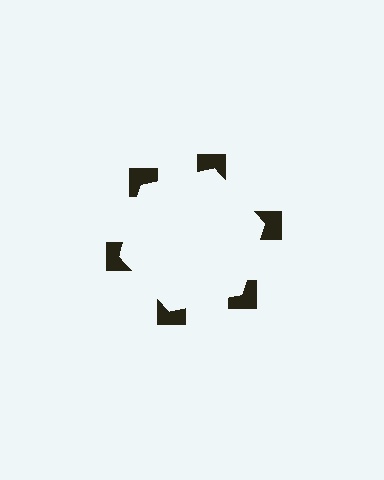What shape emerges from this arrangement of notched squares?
An illusory hexagon — its edges are inferred from the aligned wedge cuts in the notched squares, not physically drawn.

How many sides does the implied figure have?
6 sides.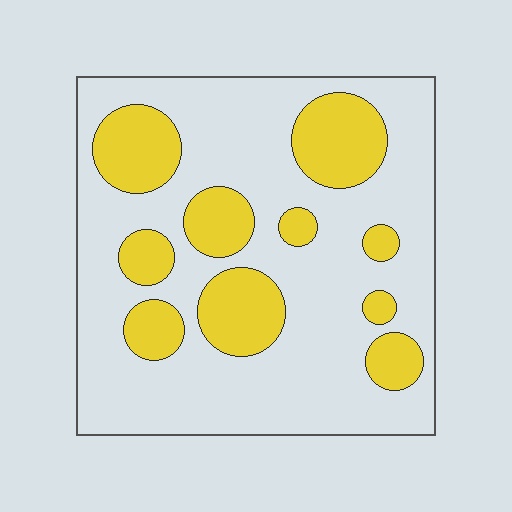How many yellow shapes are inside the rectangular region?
10.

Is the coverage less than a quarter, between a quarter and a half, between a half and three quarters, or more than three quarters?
Between a quarter and a half.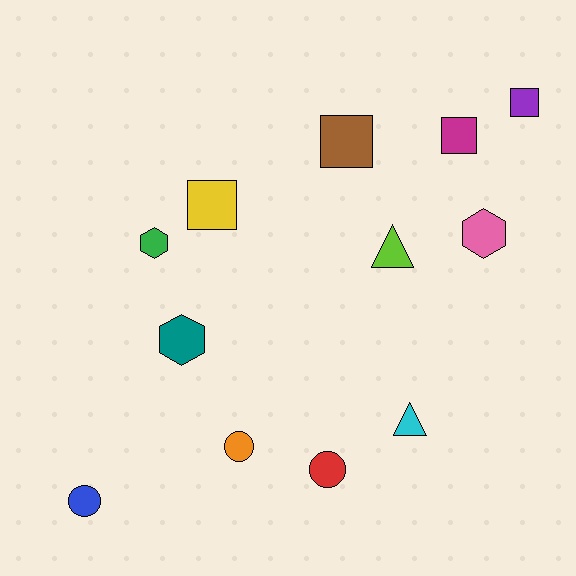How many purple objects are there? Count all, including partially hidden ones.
There is 1 purple object.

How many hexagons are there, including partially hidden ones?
There are 3 hexagons.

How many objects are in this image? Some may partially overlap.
There are 12 objects.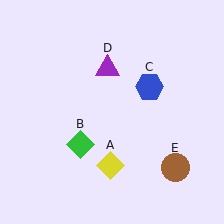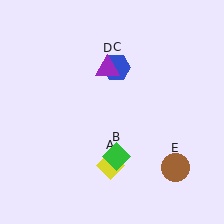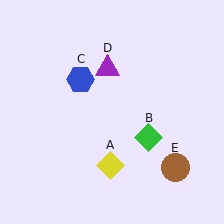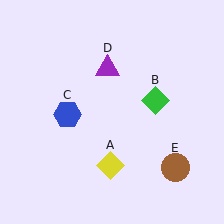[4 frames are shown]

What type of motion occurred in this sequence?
The green diamond (object B), blue hexagon (object C) rotated counterclockwise around the center of the scene.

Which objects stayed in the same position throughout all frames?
Yellow diamond (object A) and purple triangle (object D) and brown circle (object E) remained stationary.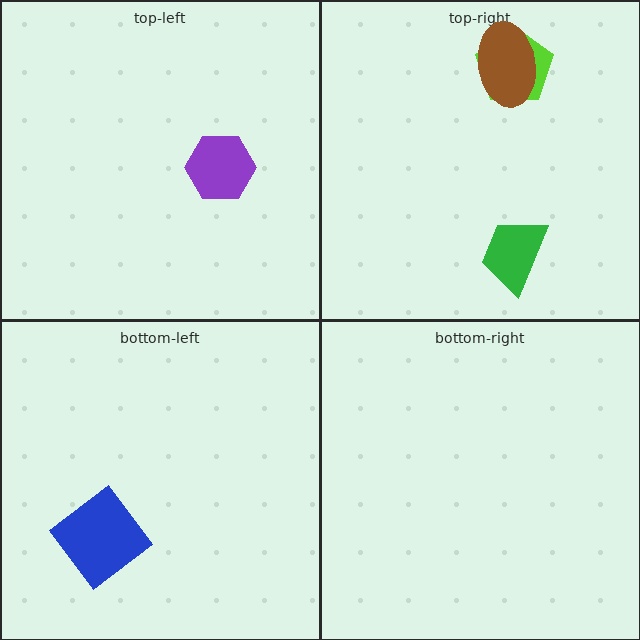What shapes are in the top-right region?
The lime pentagon, the brown ellipse, the green trapezoid.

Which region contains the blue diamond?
The bottom-left region.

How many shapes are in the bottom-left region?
1.